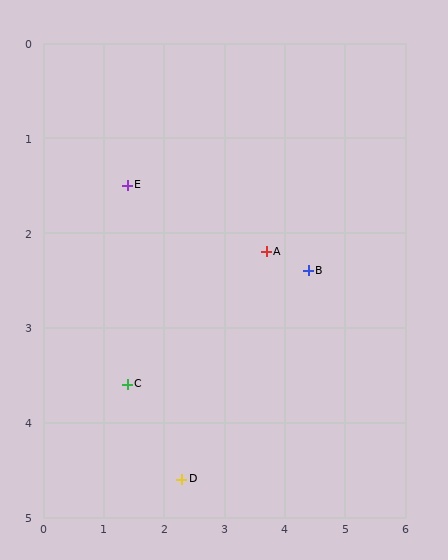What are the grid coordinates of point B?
Point B is at approximately (4.4, 2.4).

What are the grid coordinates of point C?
Point C is at approximately (1.4, 3.6).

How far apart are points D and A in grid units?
Points D and A are about 2.8 grid units apart.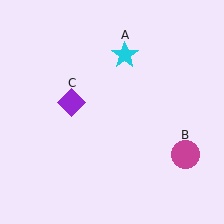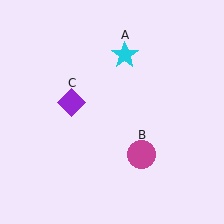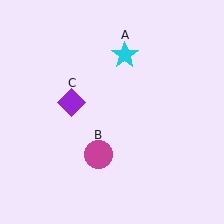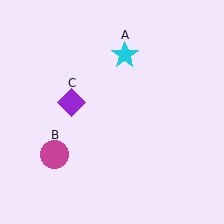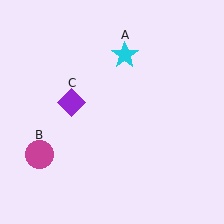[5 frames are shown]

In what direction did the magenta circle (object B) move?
The magenta circle (object B) moved left.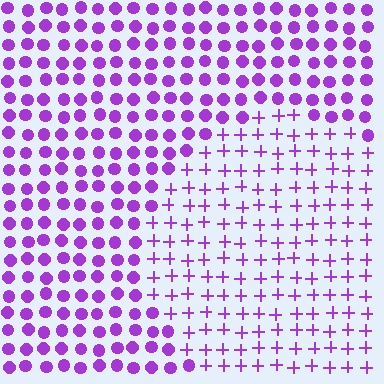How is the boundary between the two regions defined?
The boundary is defined by a change in element shape: plus signs inside vs. circles outside. All elements share the same color and spacing.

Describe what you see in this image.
The image is filled with small purple elements arranged in a uniform grid. A circle-shaped region contains plus signs, while the surrounding area contains circles. The boundary is defined purely by the change in element shape.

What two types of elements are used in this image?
The image uses plus signs inside the circle region and circles outside it.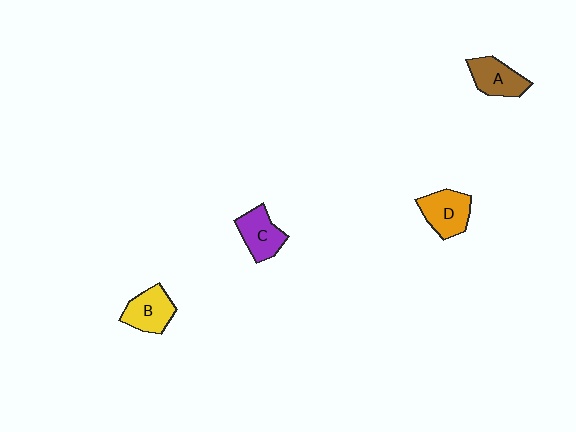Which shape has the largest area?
Shape D (orange).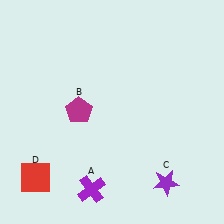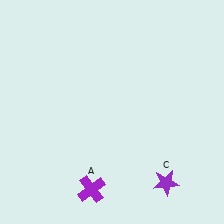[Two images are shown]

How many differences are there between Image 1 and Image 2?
There are 2 differences between the two images.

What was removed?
The magenta pentagon (B), the red square (D) were removed in Image 2.